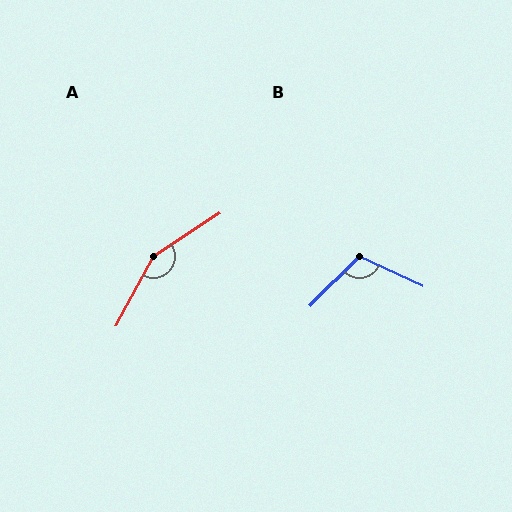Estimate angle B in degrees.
Approximately 110 degrees.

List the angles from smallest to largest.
B (110°), A (152°).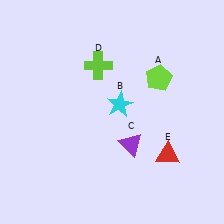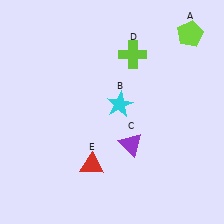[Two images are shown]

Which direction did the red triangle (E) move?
The red triangle (E) moved left.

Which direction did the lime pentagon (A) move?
The lime pentagon (A) moved up.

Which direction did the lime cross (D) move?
The lime cross (D) moved right.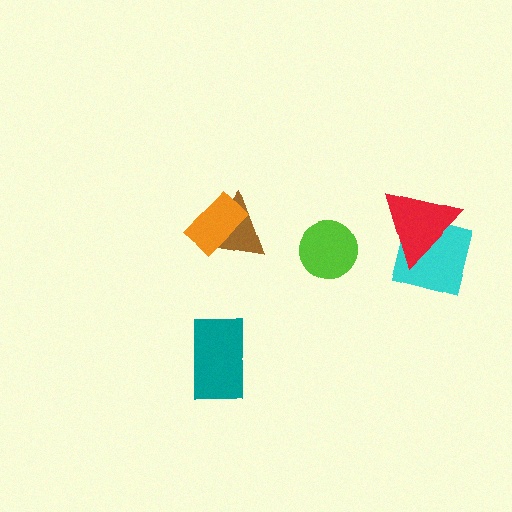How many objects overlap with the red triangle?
1 object overlaps with the red triangle.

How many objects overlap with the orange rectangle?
1 object overlaps with the orange rectangle.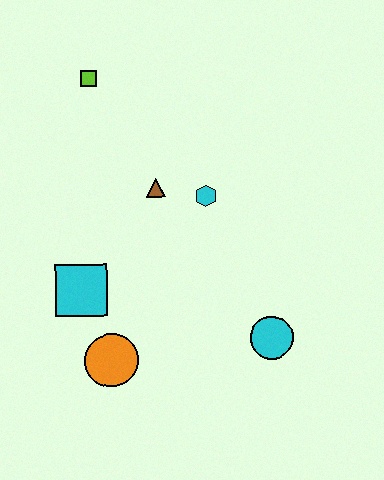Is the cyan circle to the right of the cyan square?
Yes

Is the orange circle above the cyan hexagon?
No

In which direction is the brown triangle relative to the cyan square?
The brown triangle is above the cyan square.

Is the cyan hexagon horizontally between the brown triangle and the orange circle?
No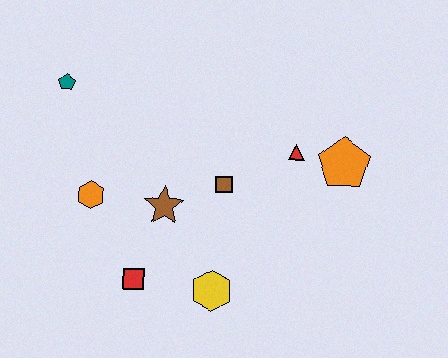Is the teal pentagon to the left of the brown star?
Yes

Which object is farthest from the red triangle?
The teal pentagon is farthest from the red triangle.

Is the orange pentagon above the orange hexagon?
Yes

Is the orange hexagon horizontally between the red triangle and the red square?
No